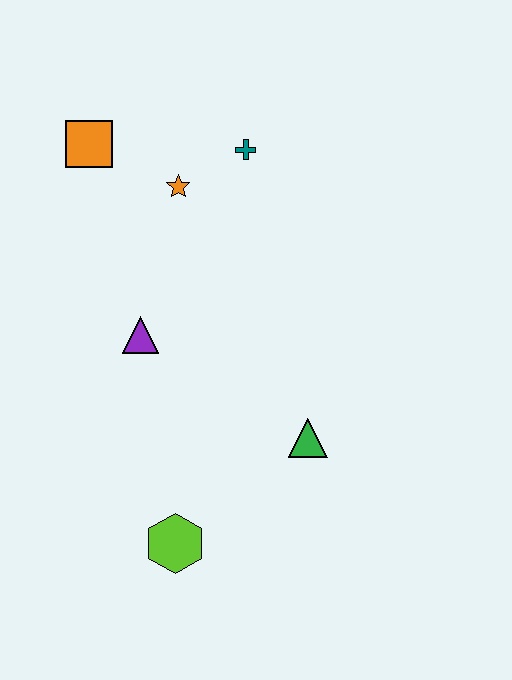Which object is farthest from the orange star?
The lime hexagon is farthest from the orange star.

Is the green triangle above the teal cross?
No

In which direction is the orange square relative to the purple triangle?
The orange square is above the purple triangle.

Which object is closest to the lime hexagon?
The green triangle is closest to the lime hexagon.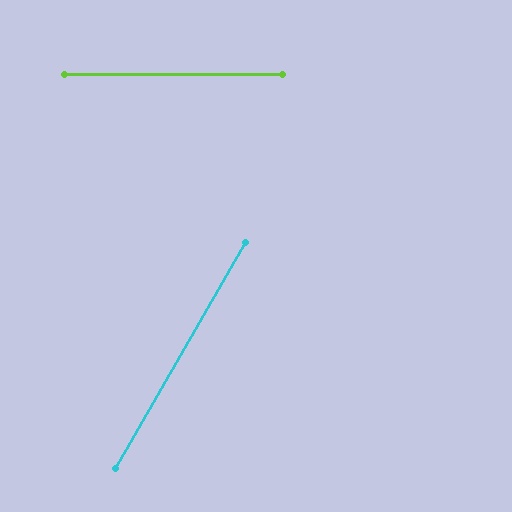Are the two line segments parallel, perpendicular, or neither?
Neither parallel nor perpendicular — they differ by about 60°.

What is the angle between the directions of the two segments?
Approximately 60 degrees.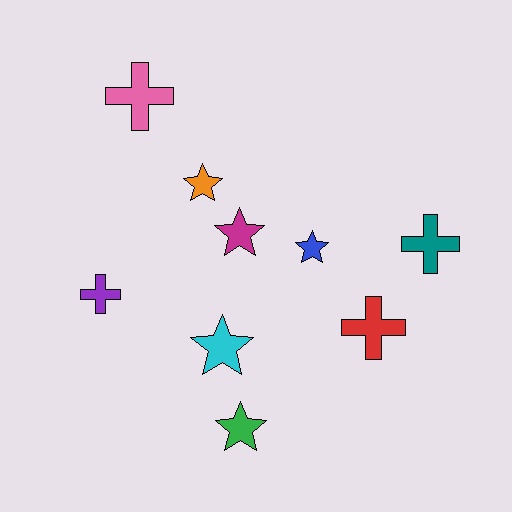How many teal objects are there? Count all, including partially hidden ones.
There is 1 teal object.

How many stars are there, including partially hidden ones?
There are 5 stars.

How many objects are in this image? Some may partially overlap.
There are 9 objects.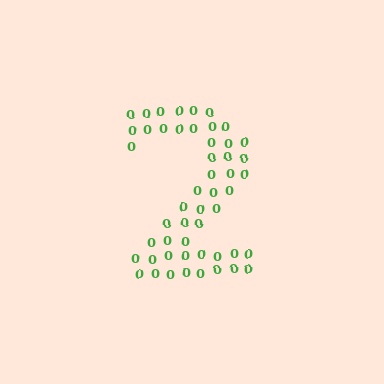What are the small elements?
The small elements are digit 0's.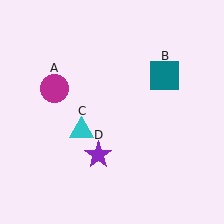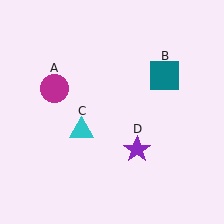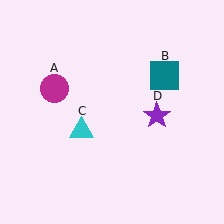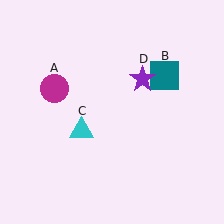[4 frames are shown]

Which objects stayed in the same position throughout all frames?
Magenta circle (object A) and teal square (object B) and cyan triangle (object C) remained stationary.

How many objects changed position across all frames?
1 object changed position: purple star (object D).